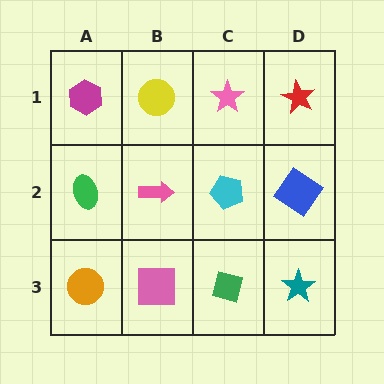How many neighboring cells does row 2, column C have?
4.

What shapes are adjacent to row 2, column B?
A yellow circle (row 1, column B), a pink square (row 3, column B), a green ellipse (row 2, column A), a cyan pentagon (row 2, column C).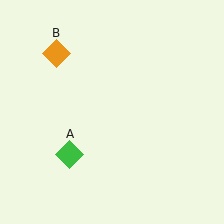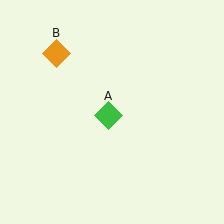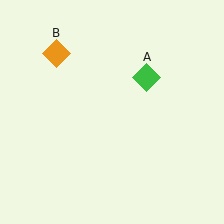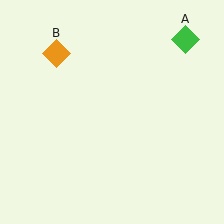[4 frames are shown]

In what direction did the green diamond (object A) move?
The green diamond (object A) moved up and to the right.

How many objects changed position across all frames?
1 object changed position: green diamond (object A).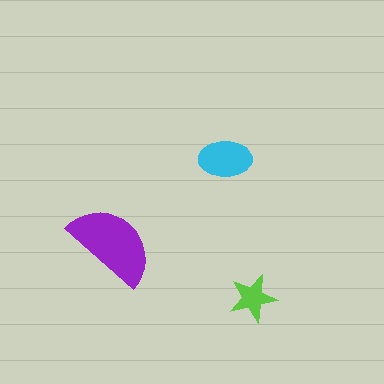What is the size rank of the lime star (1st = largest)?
3rd.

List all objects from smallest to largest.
The lime star, the cyan ellipse, the purple semicircle.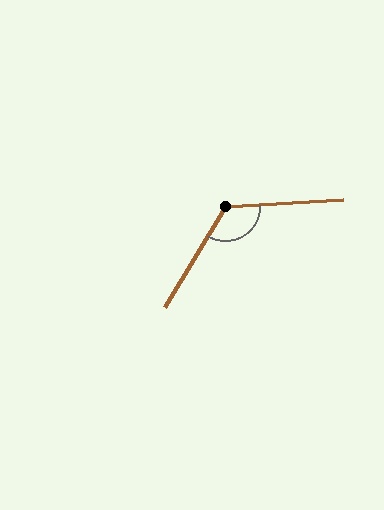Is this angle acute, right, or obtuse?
It is obtuse.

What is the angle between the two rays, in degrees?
Approximately 125 degrees.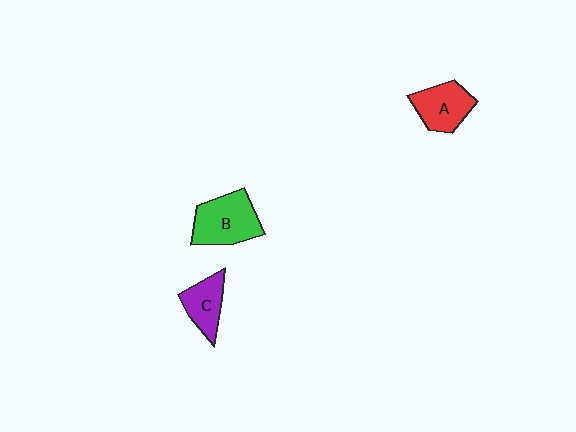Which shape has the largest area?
Shape B (green).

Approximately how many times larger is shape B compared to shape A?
Approximately 1.3 times.